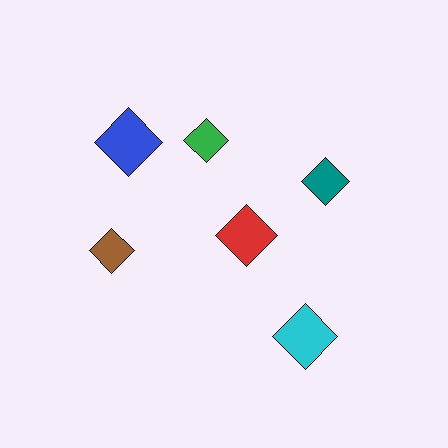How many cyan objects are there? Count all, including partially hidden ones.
There is 1 cyan object.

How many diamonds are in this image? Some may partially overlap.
There are 6 diamonds.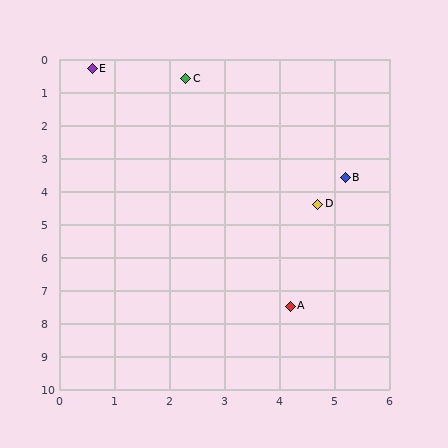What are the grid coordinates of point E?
Point E is at approximately (0.6, 0.3).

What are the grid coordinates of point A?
Point A is at approximately (4.2, 7.5).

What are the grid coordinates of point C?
Point C is at approximately (2.3, 0.6).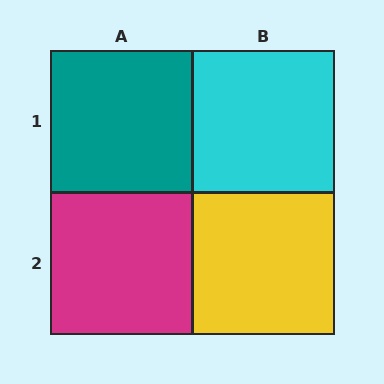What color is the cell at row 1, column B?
Cyan.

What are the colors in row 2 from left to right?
Magenta, yellow.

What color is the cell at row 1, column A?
Teal.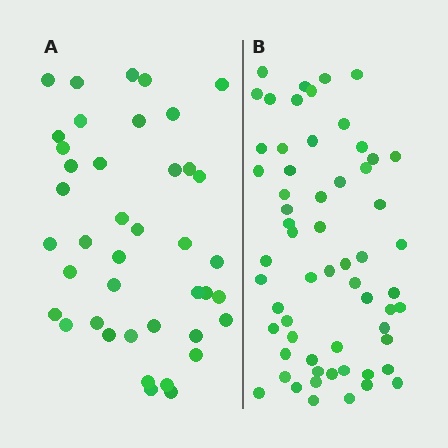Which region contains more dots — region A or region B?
Region B (the right region) has more dots.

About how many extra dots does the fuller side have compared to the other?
Region B has approximately 20 more dots than region A.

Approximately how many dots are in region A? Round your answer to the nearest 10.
About 40 dots. (The exact count is 41, which rounds to 40.)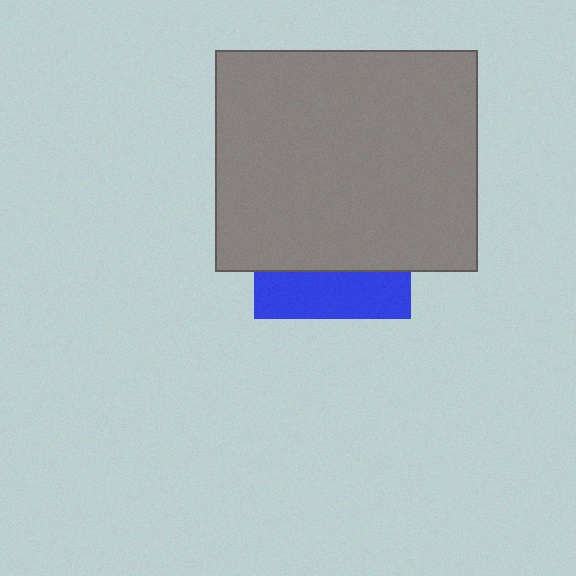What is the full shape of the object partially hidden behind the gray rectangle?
The partially hidden object is a blue square.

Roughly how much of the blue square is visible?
A small part of it is visible (roughly 30%).